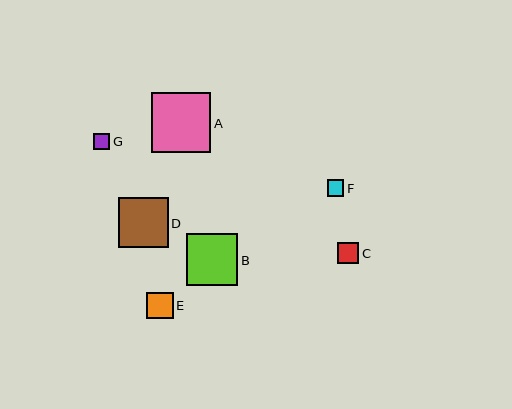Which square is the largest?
Square A is the largest with a size of approximately 60 pixels.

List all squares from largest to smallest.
From largest to smallest: A, B, D, E, C, F, G.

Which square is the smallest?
Square G is the smallest with a size of approximately 16 pixels.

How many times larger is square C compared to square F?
Square C is approximately 1.3 times the size of square F.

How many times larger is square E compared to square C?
Square E is approximately 1.3 times the size of square C.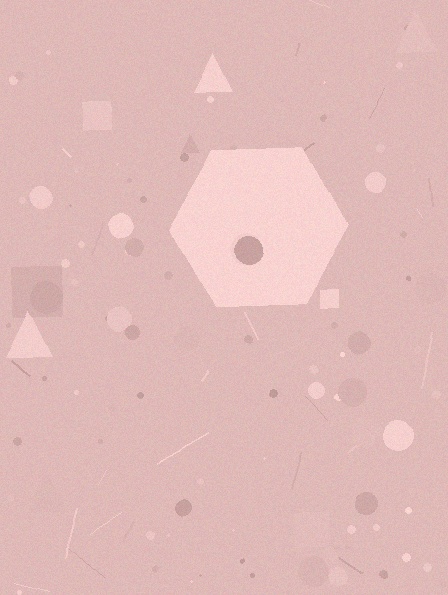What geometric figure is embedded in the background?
A hexagon is embedded in the background.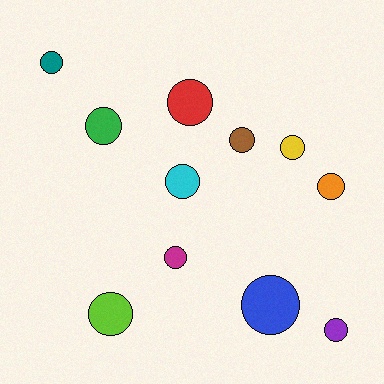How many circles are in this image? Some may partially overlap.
There are 11 circles.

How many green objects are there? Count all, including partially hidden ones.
There is 1 green object.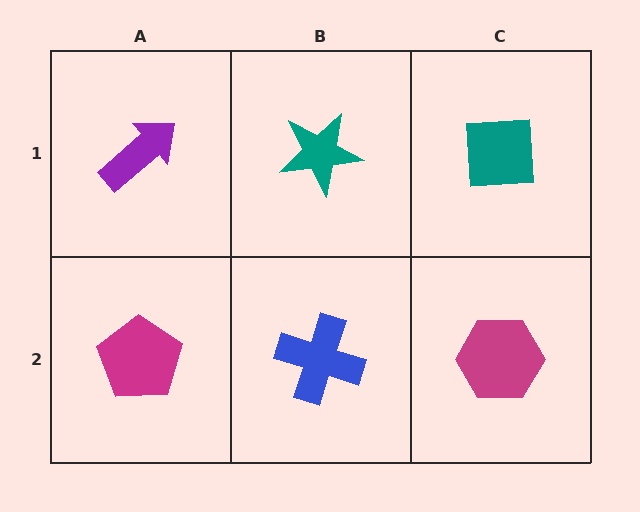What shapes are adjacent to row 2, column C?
A teal square (row 1, column C), a blue cross (row 2, column B).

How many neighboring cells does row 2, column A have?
2.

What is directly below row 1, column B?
A blue cross.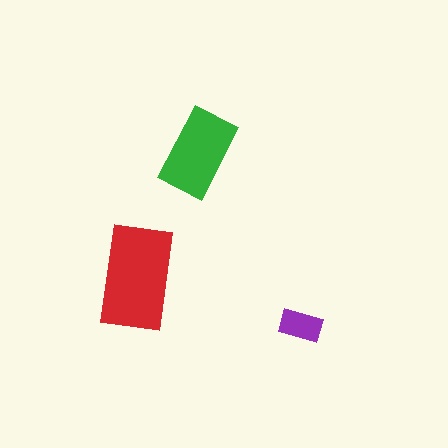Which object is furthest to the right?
The purple rectangle is rightmost.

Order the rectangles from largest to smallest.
the red one, the green one, the purple one.